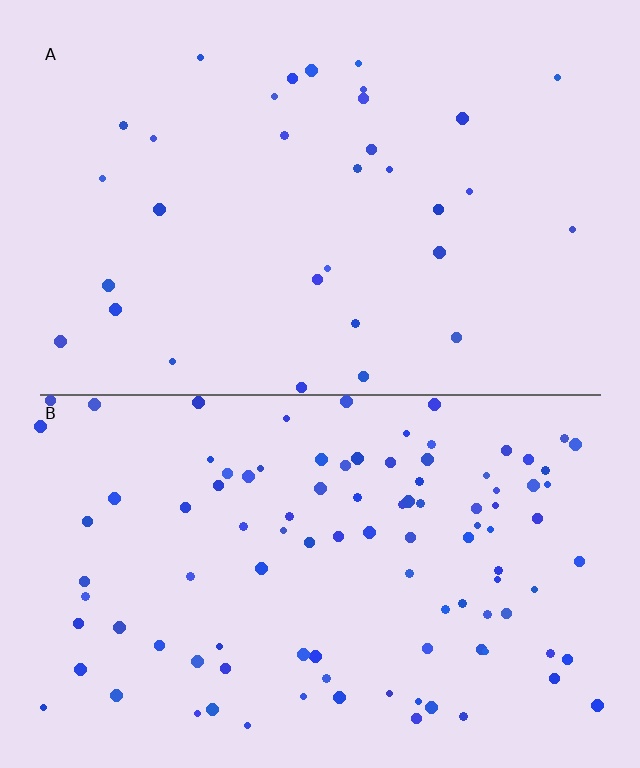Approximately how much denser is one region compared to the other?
Approximately 3.2× — region B over region A.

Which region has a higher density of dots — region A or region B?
B (the bottom).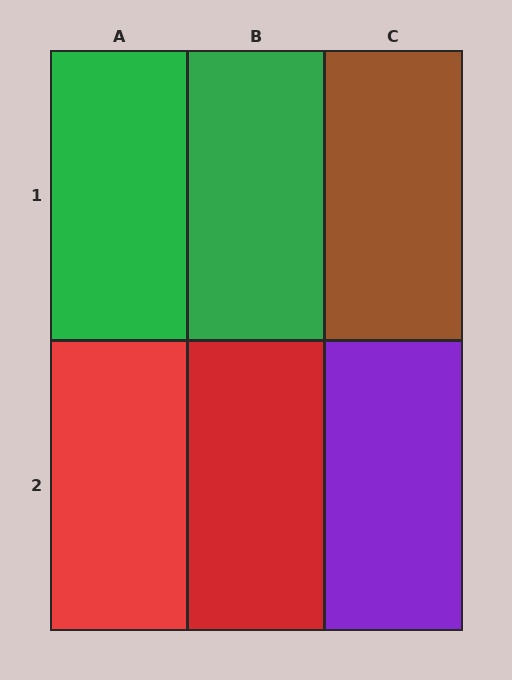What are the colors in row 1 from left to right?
Green, green, brown.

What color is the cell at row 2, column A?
Red.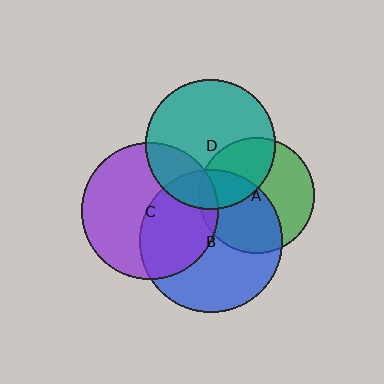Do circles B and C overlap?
Yes.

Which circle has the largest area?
Circle B (blue).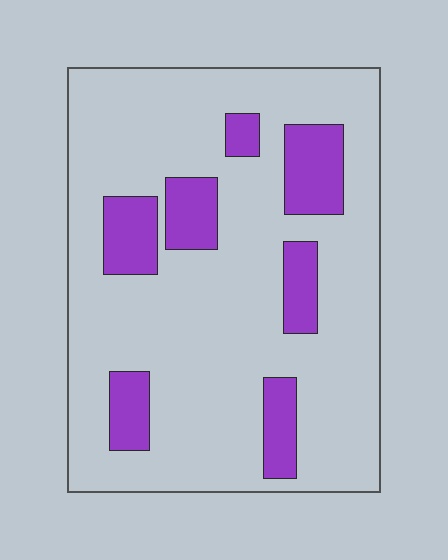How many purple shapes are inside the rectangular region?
7.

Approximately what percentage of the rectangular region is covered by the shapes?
Approximately 20%.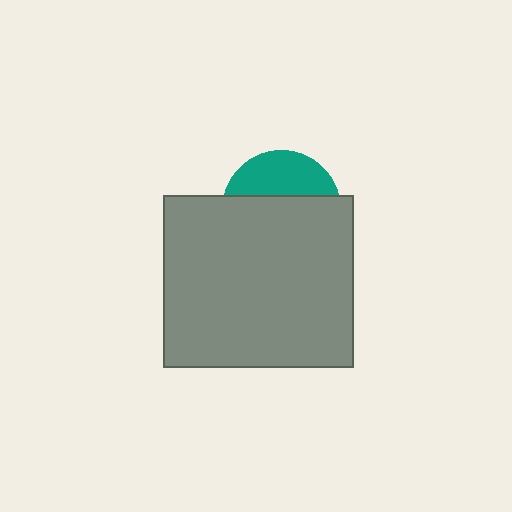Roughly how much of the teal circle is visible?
A small part of it is visible (roughly 35%).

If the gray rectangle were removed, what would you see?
You would see the complete teal circle.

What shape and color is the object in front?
The object in front is a gray rectangle.